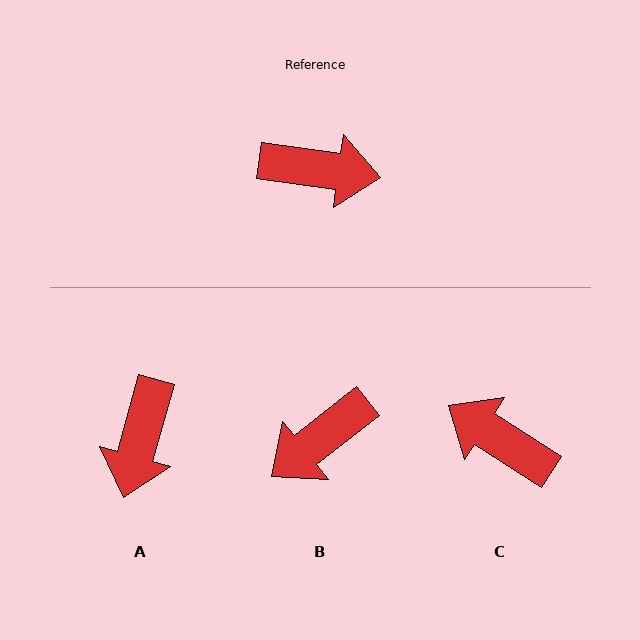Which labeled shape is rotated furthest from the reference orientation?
C, about 155 degrees away.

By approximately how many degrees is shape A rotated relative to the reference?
Approximately 98 degrees clockwise.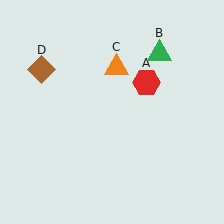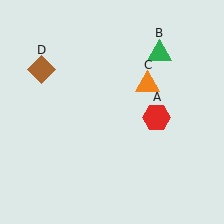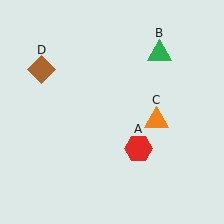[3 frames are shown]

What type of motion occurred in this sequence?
The red hexagon (object A), orange triangle (object C) rotated clockwise around the center of the scene.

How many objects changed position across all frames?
2 objects changed position: red hexagon (object A), orange triangle (object C).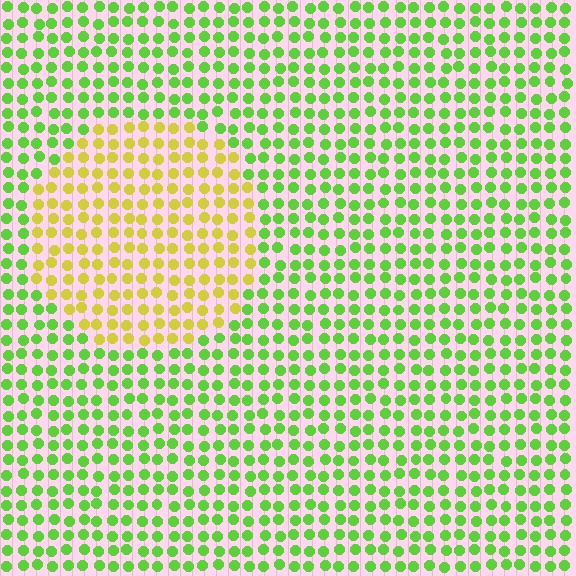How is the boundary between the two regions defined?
The boundary is defined purely by a slight shift in hue (about 49 degrees). Spacing, size, and orientation are identical on both sides.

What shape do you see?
I see a circle.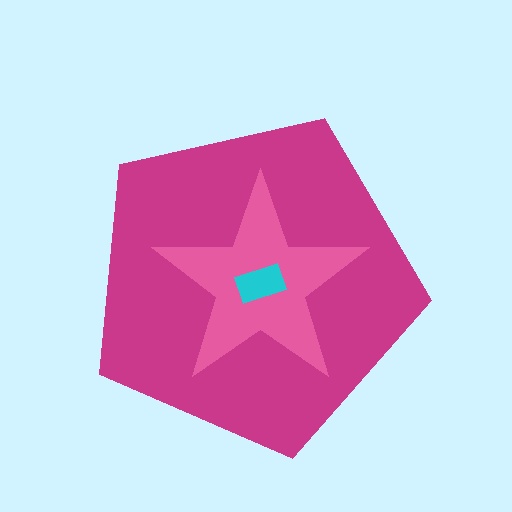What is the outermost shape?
The magenta pentagon.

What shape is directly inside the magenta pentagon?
The pink star.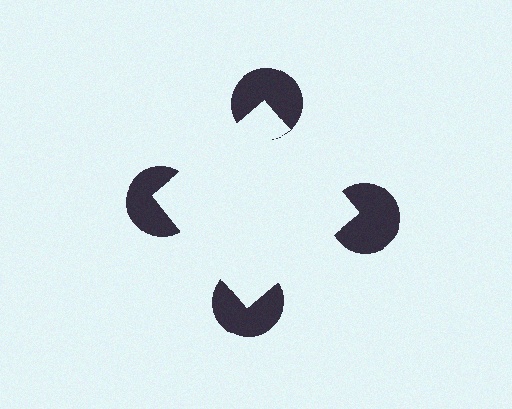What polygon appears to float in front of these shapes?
An illusory square — its edges are inferred from the aligned wedge cuts in the pac-man discs, not physically drawn.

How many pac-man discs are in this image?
There are 4 — one at each vertex of the illusory square.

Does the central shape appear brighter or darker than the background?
It typically appears slightly brighter than the background, even though no actual brightness change is drawn.